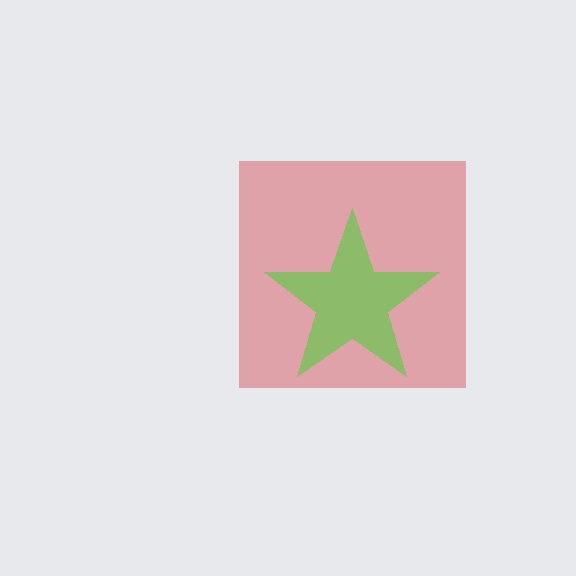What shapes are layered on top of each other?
The layered shapes are: a red square, a lime star.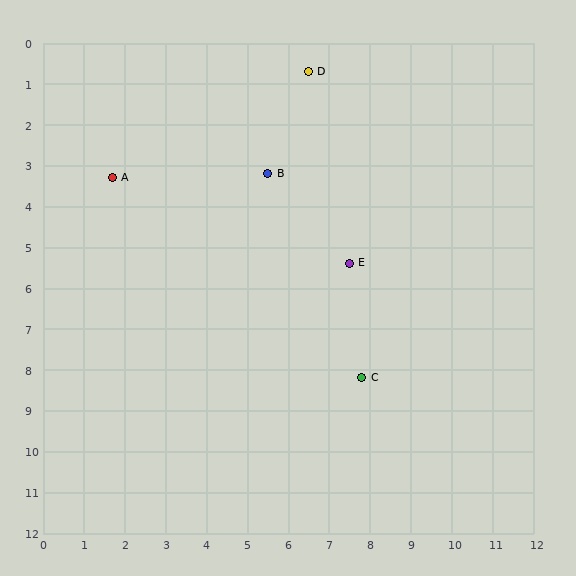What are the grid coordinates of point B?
Point B is at approximately (5.5, 3.2).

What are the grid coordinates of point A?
Point A is at approximately (1.7, 3.3).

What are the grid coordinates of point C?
Point C is at approximately (7.8, 8.2).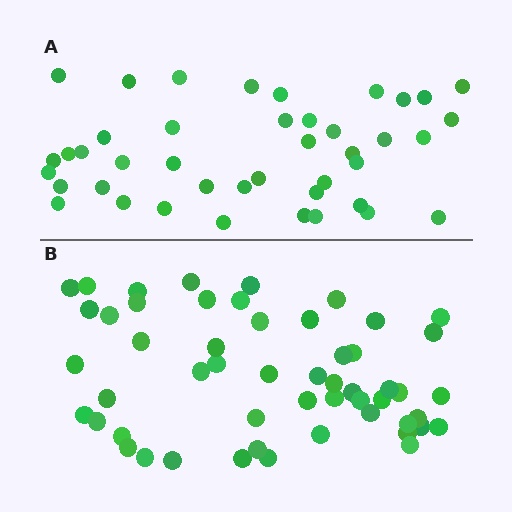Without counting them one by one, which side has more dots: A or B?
Region B (the bottom region) has more dots.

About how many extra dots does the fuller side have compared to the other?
Region B has roughly 12 or so more dots than region A.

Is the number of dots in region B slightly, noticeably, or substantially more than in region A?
Region B has noticeably more, but not dramatically so. The ratio is roughly 1.3 to 1.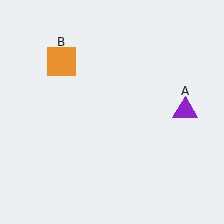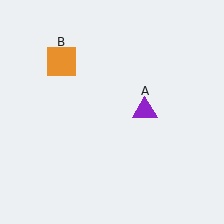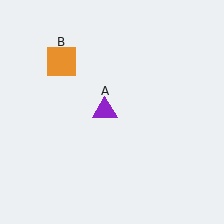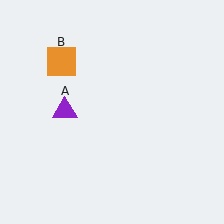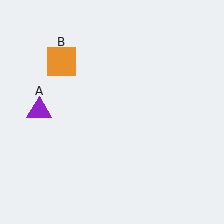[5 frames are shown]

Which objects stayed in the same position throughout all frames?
Orange square (object B) remained stationary.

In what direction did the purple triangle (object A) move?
The purple triangle (object A) moved left.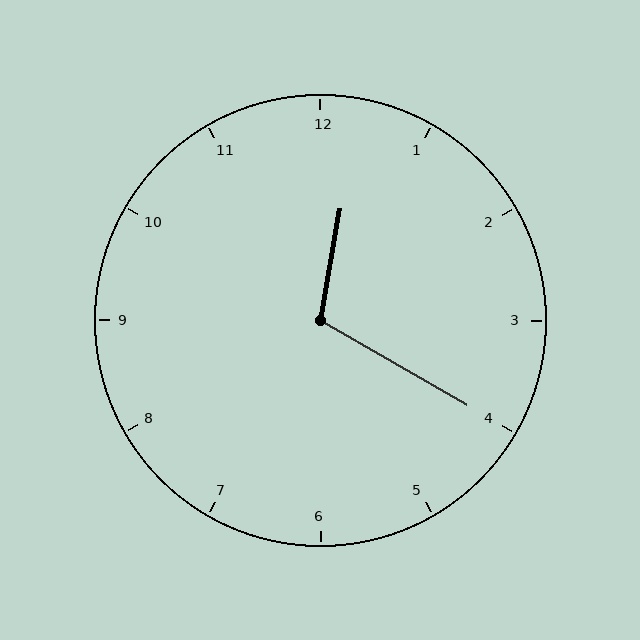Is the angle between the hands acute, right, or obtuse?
It is obtuse.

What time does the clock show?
12:20.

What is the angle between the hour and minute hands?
Approximately 110 degrees.